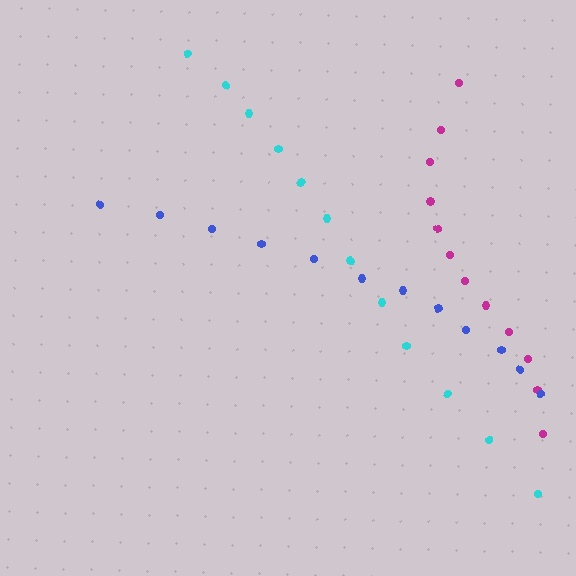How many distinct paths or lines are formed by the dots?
There are 3 distinct paths.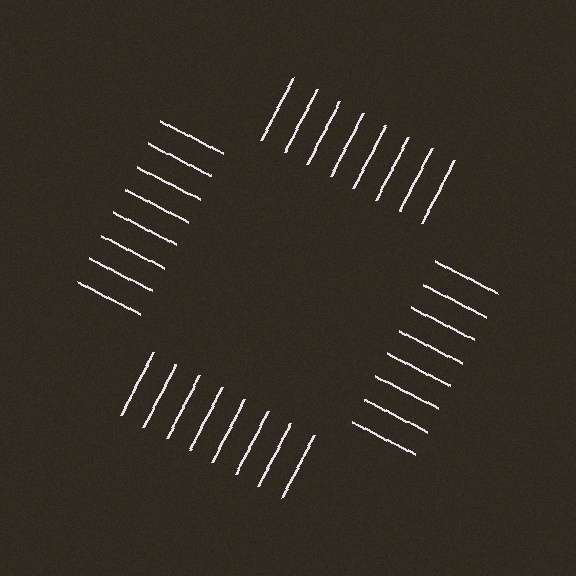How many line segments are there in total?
32 — 8 along each of the 4 edges.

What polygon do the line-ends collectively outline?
An illusory square — the line segments terminate on its edges but no continuous stroke is drawn.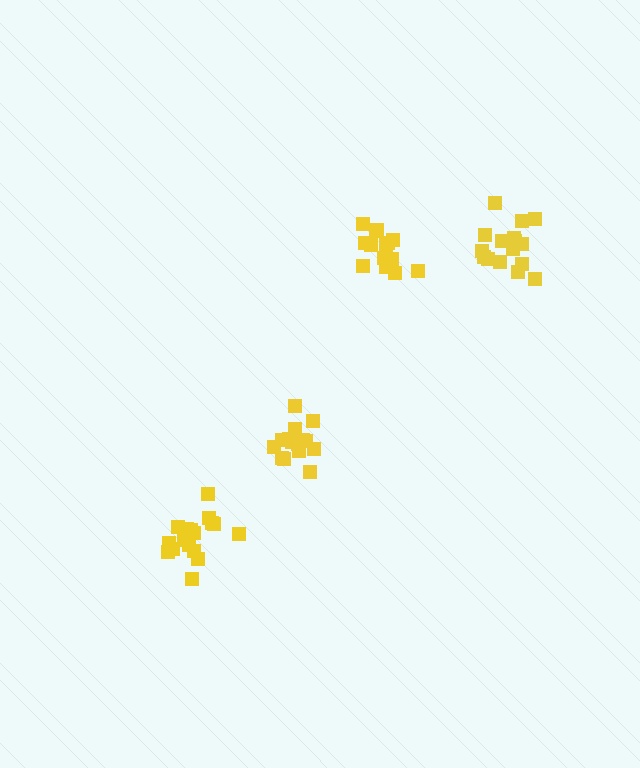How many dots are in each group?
Group 1: 15 dots, Group 2: 15 dots, Group 3: 18 dots, Group 4: 17 dots (65 total).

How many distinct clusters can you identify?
There are 4 distinct clusters.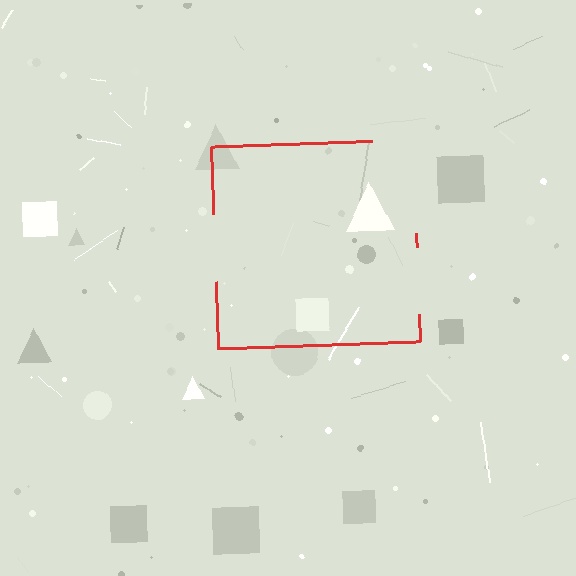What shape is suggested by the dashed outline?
The dashed outline suggests a square.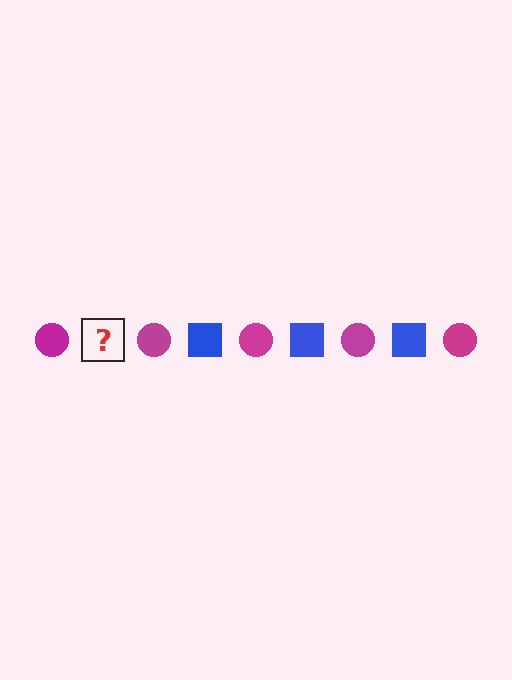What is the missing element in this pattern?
The missing element is a blue square.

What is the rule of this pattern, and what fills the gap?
The rule is that the pattern alternates between magenta circle and blue square. The gap should be filled with a blue square.